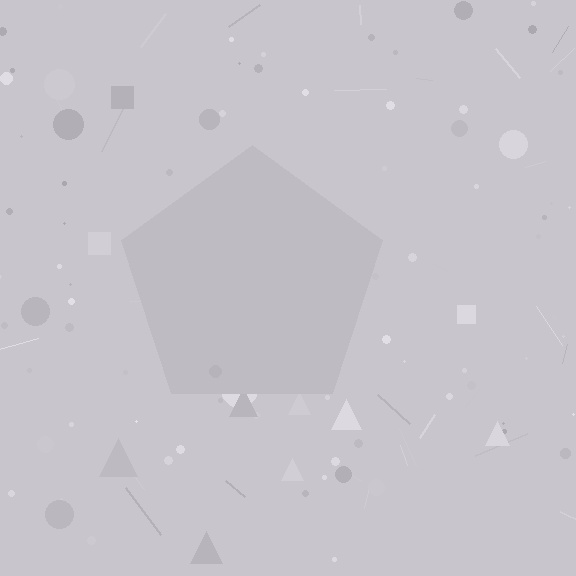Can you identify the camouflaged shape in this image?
The camouflaged shape is a pentagon.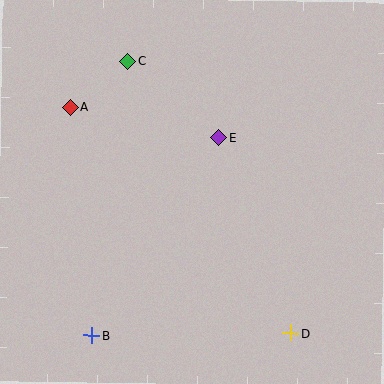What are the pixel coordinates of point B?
Point B is at (91, 335).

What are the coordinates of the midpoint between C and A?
The midpoint between C and A is at (99, 84).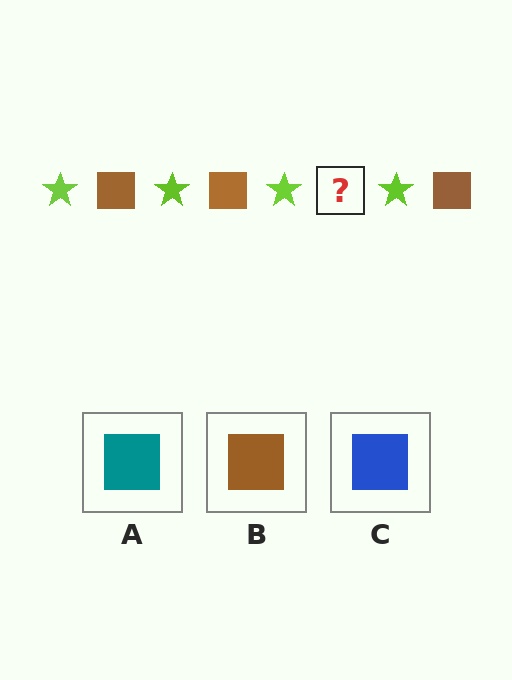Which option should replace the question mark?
Option B.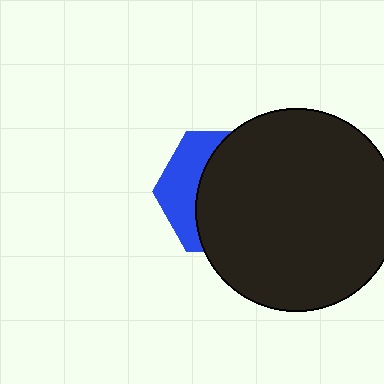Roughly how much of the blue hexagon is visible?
A small part of it is visible (roughly 33%).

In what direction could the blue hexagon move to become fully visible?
The blue hexagon could move left. That would shift it out from behind the black circle entirely.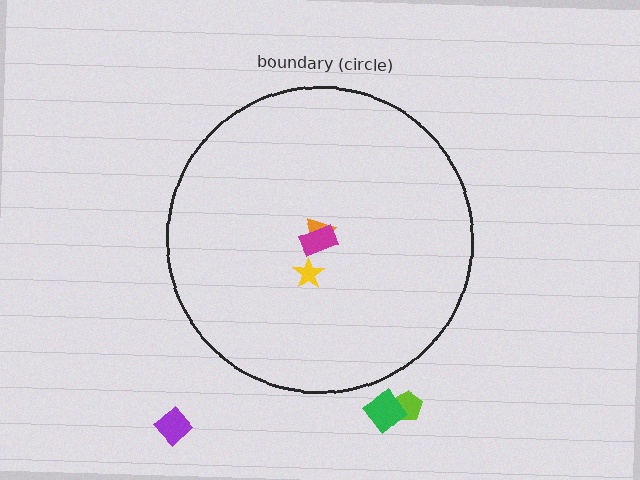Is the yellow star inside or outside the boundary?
Inside.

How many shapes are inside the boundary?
3 inside, 3 outside.